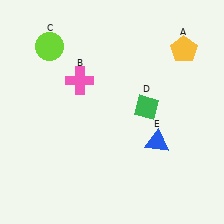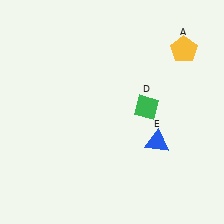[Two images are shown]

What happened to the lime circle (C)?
The lime circle (C) was removed in Image 2. It was in the top-left area of Image 1.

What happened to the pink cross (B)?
The pink cross (B) was removed in Image 2. It was in the top-left area of Image 1.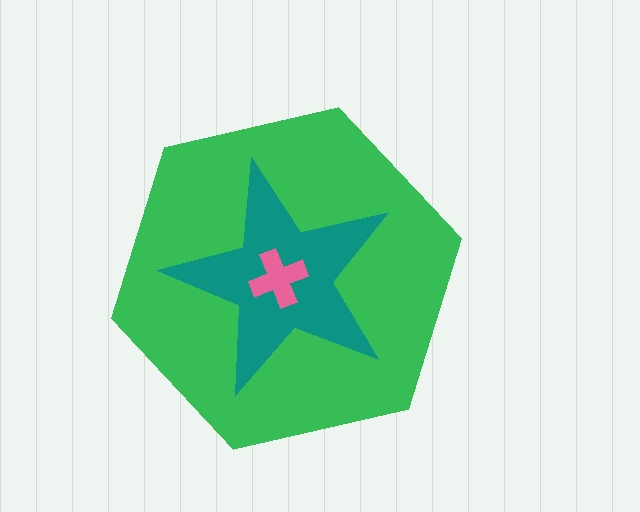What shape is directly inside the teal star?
The pink cross.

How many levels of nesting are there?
3.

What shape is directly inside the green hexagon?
The teal star.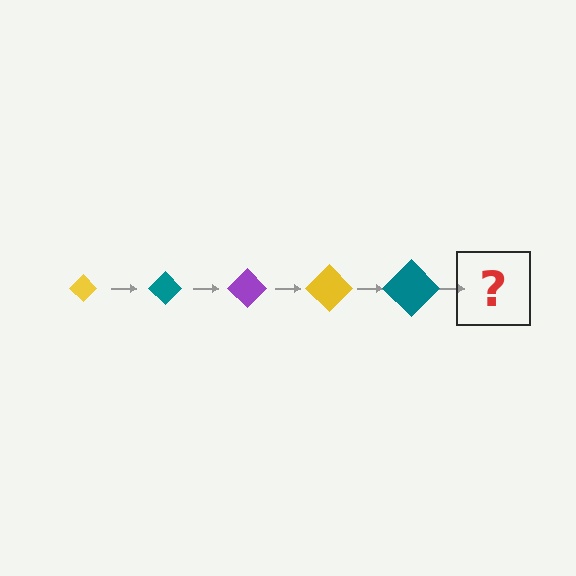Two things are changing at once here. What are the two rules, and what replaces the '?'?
The two rules are that the diamond grows larger each step and the color cycles through yellow, teal, and purple. The '?' should be a purple diamond, larger than the previous one.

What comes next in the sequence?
The next element should be a purple diamond, larger than the previous one.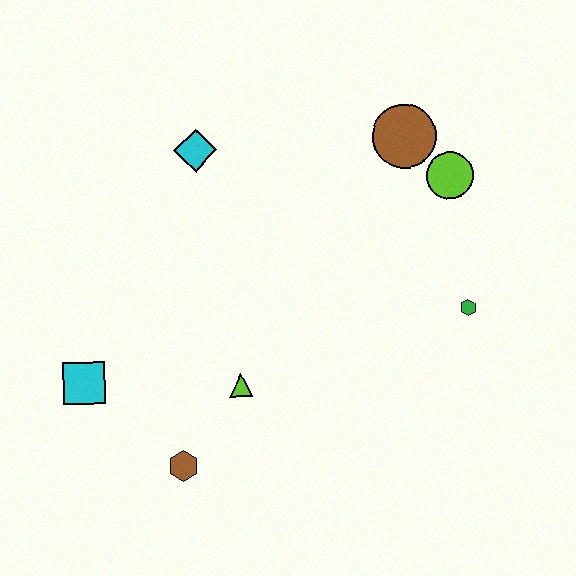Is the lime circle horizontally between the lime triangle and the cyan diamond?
No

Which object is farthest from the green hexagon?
The cyan square is farthest from the green hexagon.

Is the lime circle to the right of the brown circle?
Yes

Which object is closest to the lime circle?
The brown circle is closest to the lime circle.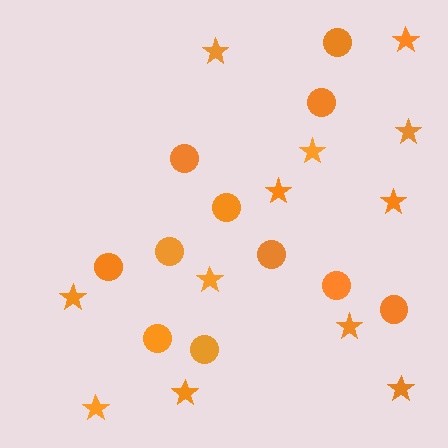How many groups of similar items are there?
There are 2 groups: one group of circles (11) and one group of stars (12).